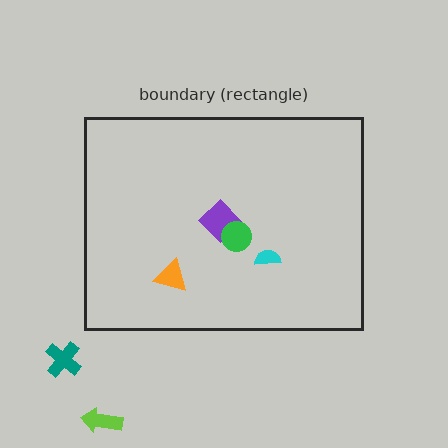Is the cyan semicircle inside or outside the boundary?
Inside.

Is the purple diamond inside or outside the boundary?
Inside.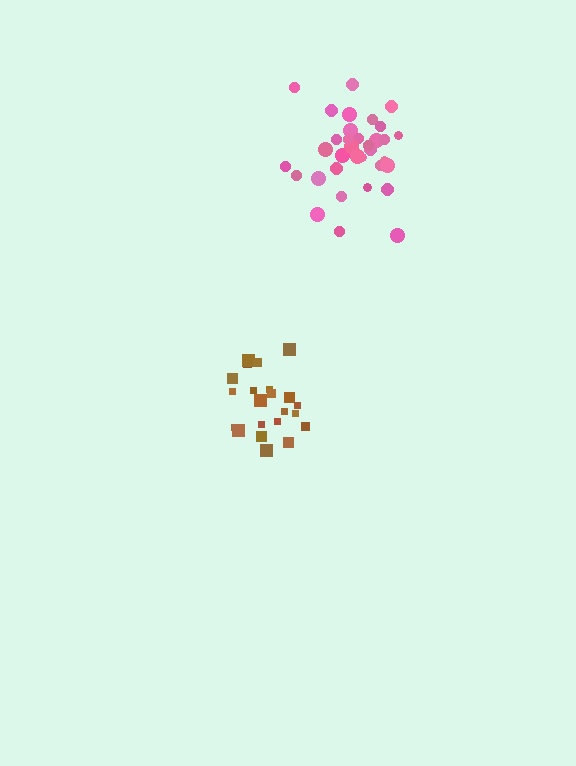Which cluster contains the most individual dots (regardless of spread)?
Pink (34).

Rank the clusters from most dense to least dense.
pink, brown.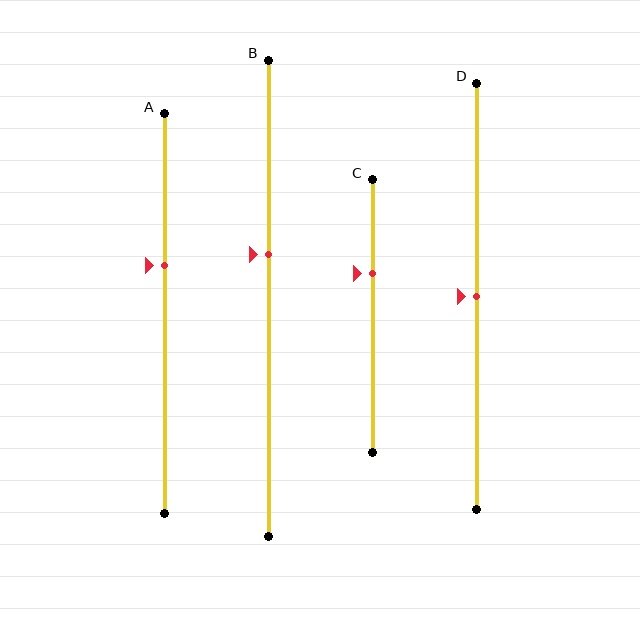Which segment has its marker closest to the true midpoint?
Segment D has its marker closest to the true midpoint.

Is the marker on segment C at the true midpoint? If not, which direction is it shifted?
No, the marker on segment C is shifted upward by about 16% of the segment length.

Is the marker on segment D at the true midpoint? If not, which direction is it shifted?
Yes, the marker on segment D is at the true midpoint.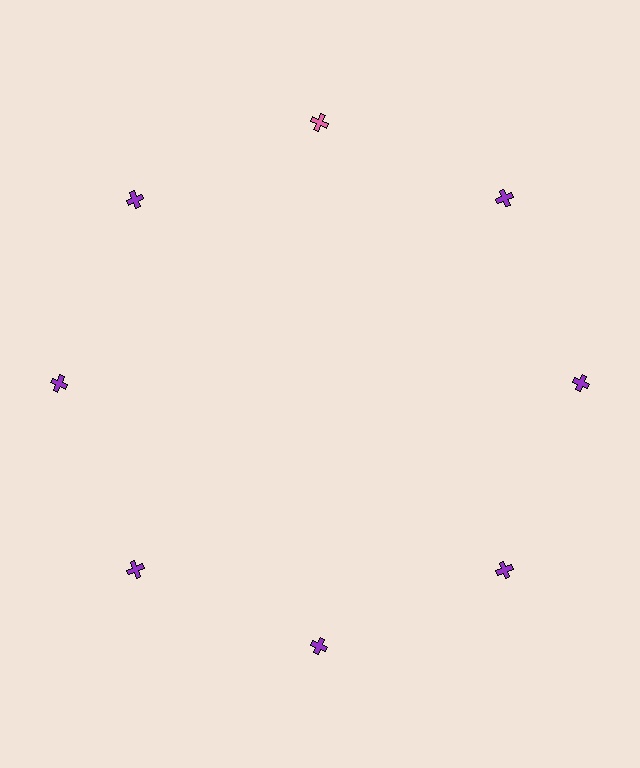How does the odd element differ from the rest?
It has a different color: pink instead of purple.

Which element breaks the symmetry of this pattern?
The pink cross at roughly the 12 o'clock position breaks the symmetry. All other shapes are purple crosses.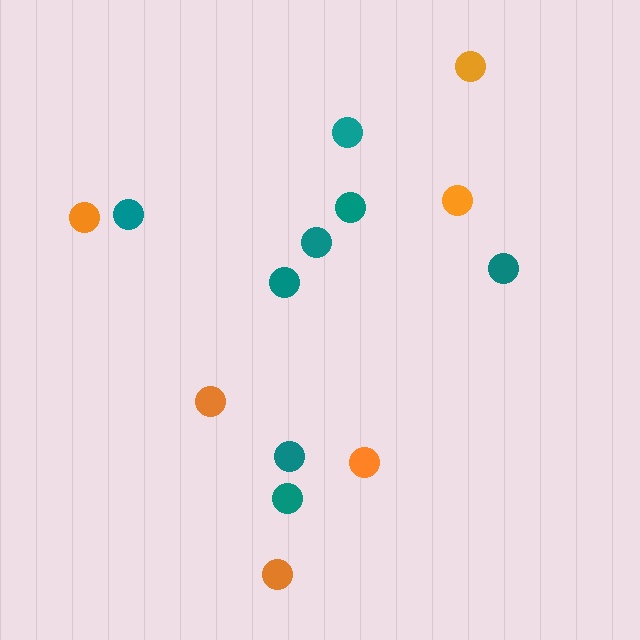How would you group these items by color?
There are 2 groups: one group of orange circles (6) and one group of teal circles (8).